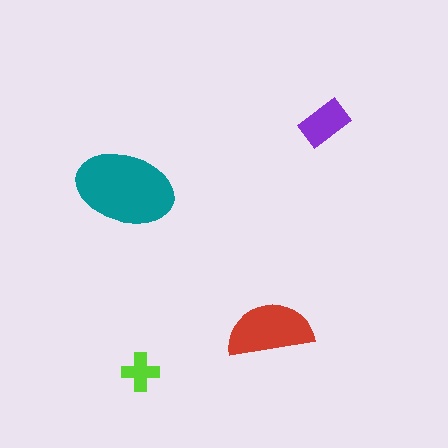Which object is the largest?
The teal ellipse.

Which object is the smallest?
The lime cross.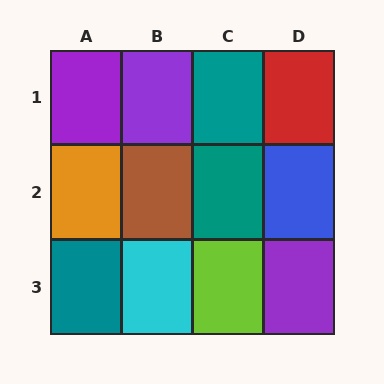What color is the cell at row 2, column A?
Orange.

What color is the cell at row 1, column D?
Red.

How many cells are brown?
1 cell is brown.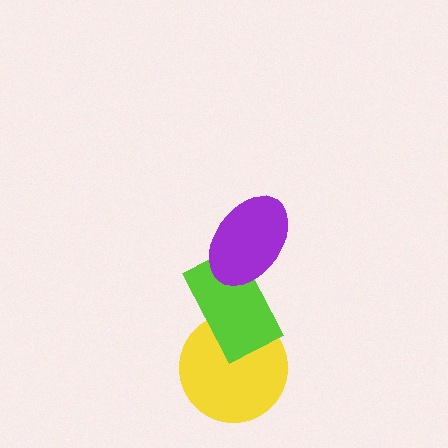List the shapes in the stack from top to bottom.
From top to bottom: the purple ellipse, the lime rectangle, the yellow circle.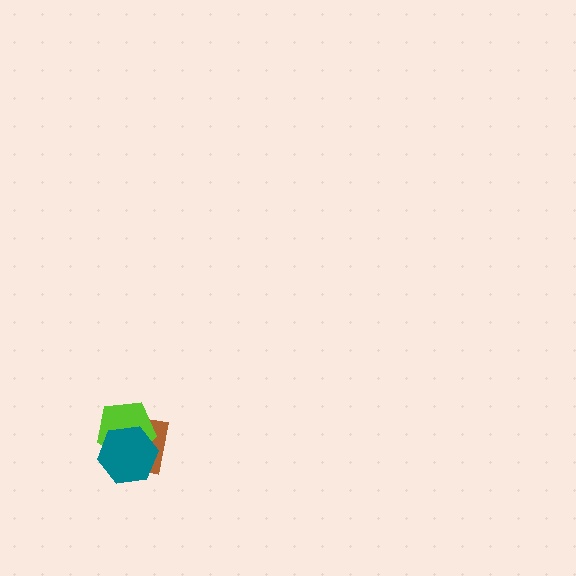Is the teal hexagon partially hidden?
No, no other shape covers it.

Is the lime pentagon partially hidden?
Yes, it is partially covered by another shape.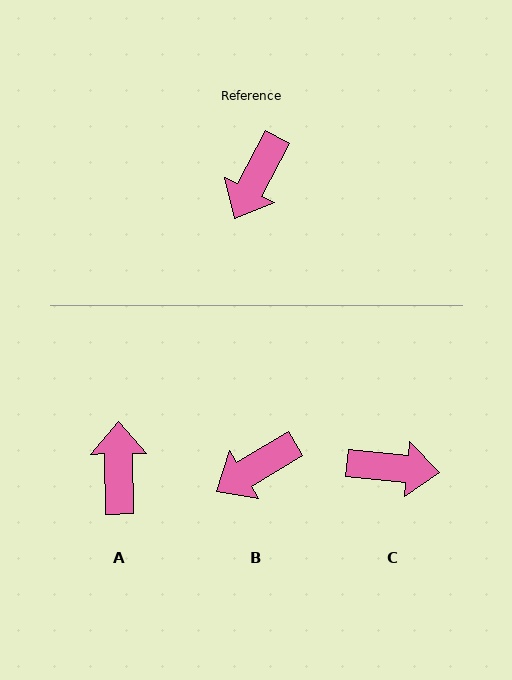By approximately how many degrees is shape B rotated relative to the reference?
Approximately 31 degrees clockwise.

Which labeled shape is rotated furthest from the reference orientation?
A, about 152 degrees away.